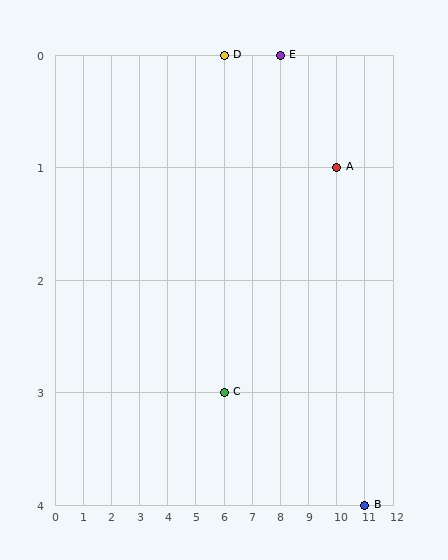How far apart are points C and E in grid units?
Points C and E are 2 columns and 3 rows apart (about 3.6 grid units diagonally).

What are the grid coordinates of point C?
Point C is at grid coordinates (6, 3).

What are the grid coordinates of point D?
Point D is at grid coordinates (6, 0).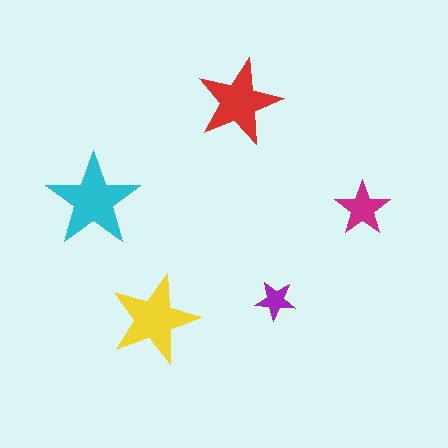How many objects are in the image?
There are 5 objects in the image.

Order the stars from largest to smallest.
the cyan one, the yellow one, the red one, the magenta one, the purple one.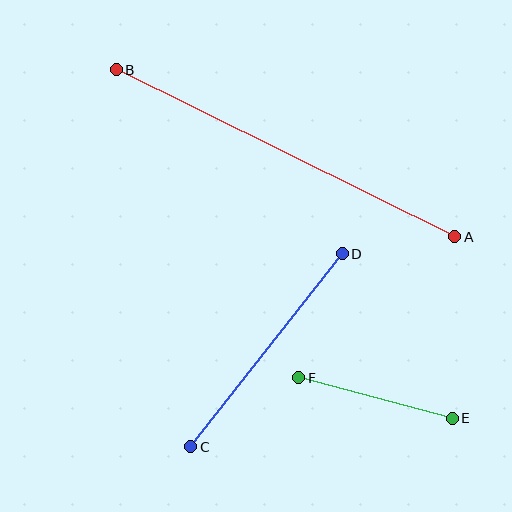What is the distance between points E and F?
The distance is approximately 159 pixels.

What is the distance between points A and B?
The distance is approximately 377 pixels.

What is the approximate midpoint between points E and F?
The midpoint is at approximately (376, 398) pixels.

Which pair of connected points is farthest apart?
Points A and B are farthest apart.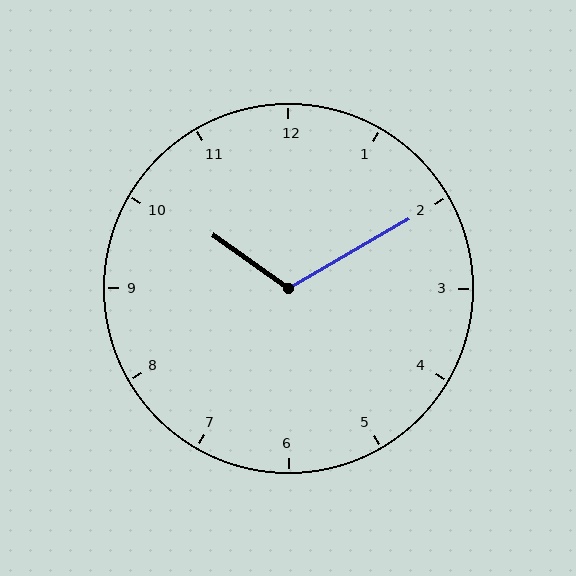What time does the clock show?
10:10.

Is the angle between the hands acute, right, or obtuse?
It is obtuse.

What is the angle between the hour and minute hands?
Approximately 115 degrees.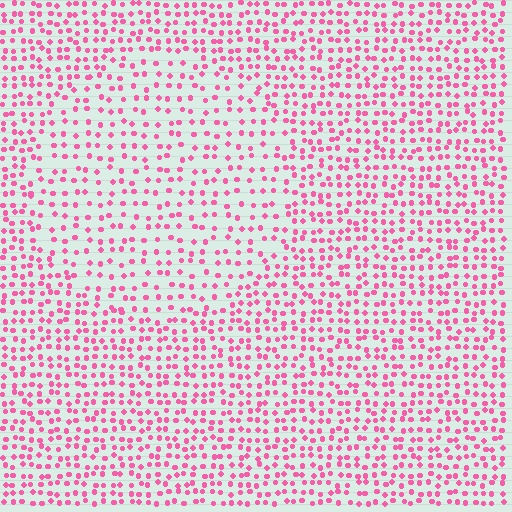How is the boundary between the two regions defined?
The boundary is defined by a change in element density (approximately 1.7x ratio). All elements are the same color, size, and shape.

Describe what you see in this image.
The image contains small pink elements arranged at two different densities. A circle-shaped region is visible where the elements are less densely packed than the surrounding area.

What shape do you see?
I see a circle.